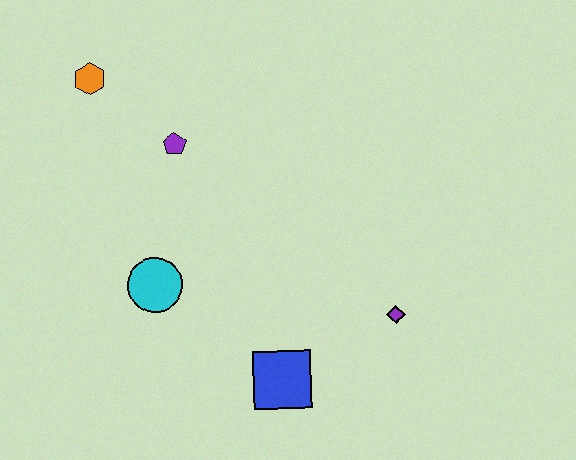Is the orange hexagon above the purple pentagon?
Yes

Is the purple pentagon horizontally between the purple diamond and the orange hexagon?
Yes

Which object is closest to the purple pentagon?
The orange hexagon is closest to the purple pentagon.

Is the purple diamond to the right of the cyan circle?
Yes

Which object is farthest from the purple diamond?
The orange hexagon is farthest from the purple diamond.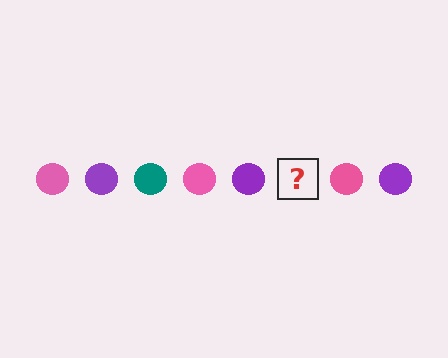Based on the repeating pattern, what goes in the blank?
The blank should be a teal circle.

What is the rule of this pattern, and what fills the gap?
The rule is that the pattern cycles through pink, purple, teal circles. The gap should be filled with a teal circle.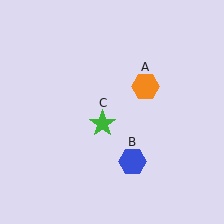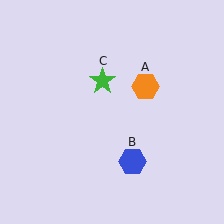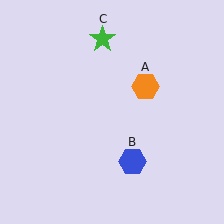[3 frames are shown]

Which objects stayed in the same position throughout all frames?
Orange hexagon (object A) and blue hexagon (object B) remained stationary.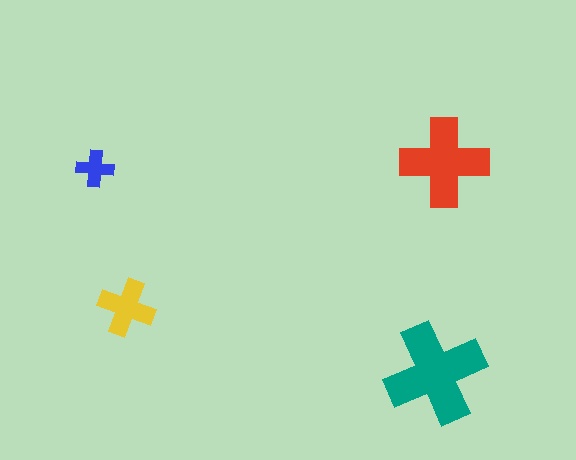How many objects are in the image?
There are 4 objects in the image.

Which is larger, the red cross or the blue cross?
The red one.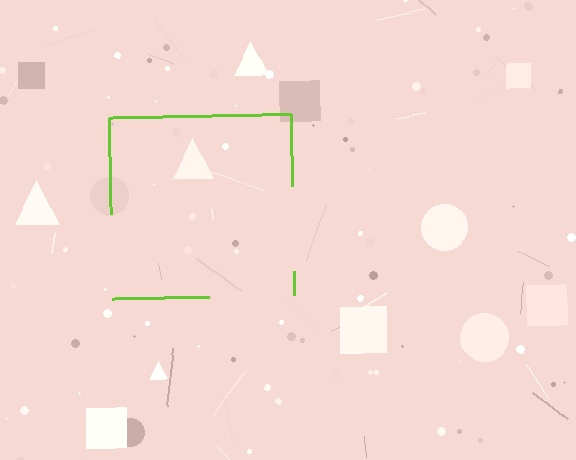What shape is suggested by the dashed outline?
The dashed outline suggests a square.